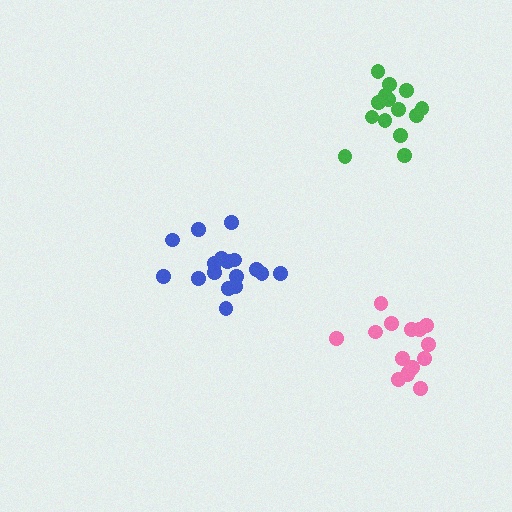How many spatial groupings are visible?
There are 3 spatial groupings.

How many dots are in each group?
Group 1: 16 dots, Group 2: 17 dots, Group 3: 14 dots (47 total).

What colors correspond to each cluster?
The clusters are colored: pink, blue, green.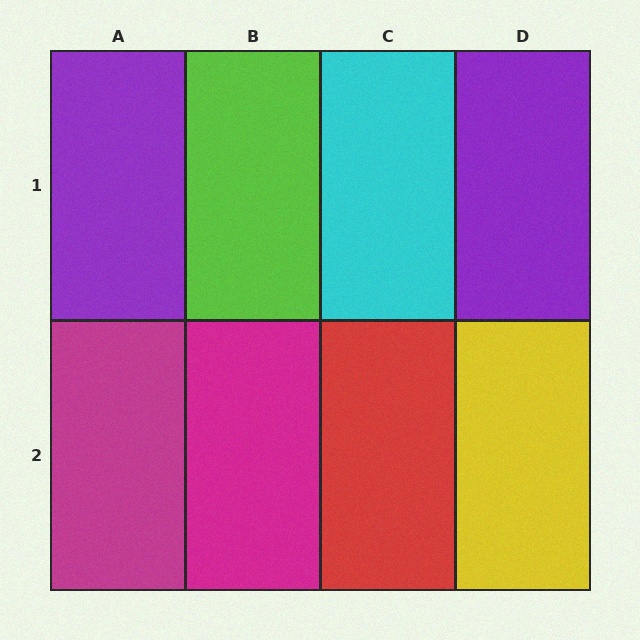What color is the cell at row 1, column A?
Purple.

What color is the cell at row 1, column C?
Cyan.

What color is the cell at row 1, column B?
Lime.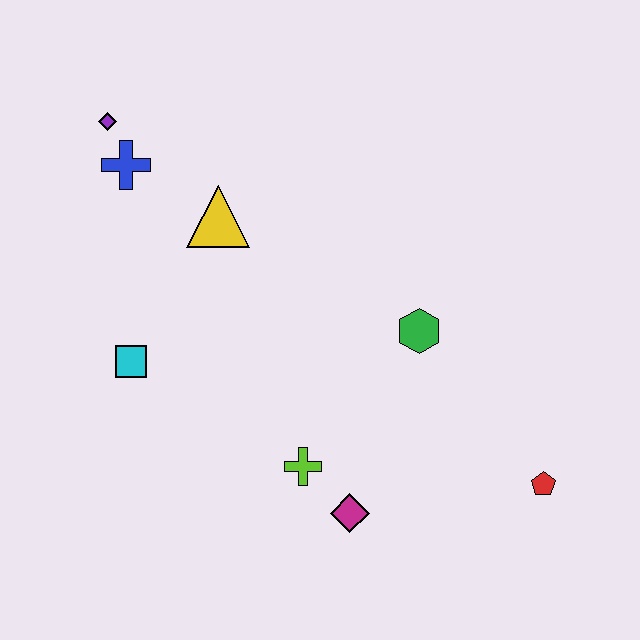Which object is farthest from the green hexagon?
The purple diamond is farthest from the green hexagon.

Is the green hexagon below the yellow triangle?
Yes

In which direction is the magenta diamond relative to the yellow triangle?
The magenta diamond is below the yellow triangle.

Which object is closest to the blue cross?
The purple diamond is closest to the blue cross.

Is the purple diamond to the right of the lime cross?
No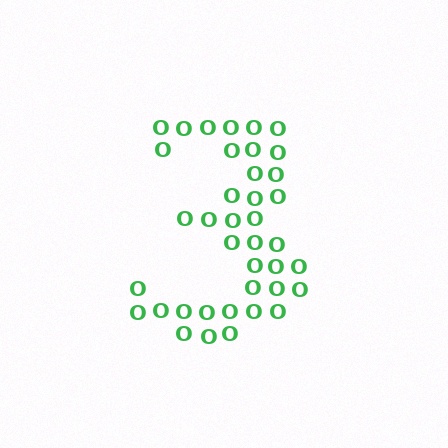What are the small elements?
The small elements are letter O's.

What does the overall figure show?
The overall figure shows the digit 3.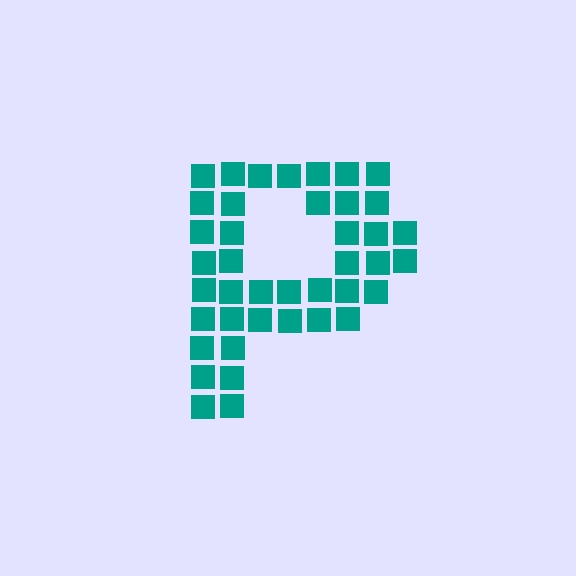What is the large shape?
The large shape is the letter P.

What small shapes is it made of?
It is made of small squares.